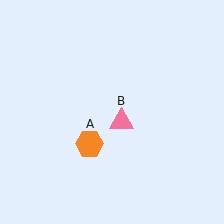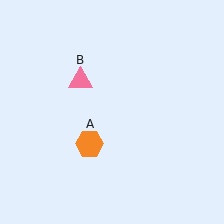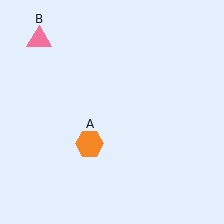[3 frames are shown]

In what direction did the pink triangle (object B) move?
The pink triangle (object B) moved up and to the left.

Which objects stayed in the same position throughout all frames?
Orange hexagon (object A) remained stationary.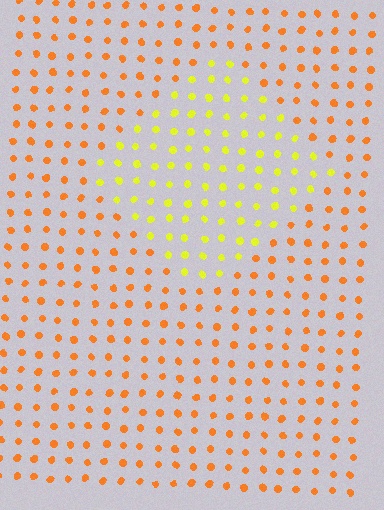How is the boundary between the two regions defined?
The boundary is defined purely by a slight shift in hue (about 41 degrees). Spacing, size, and orientation are identical on both sides.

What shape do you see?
I see a diamond.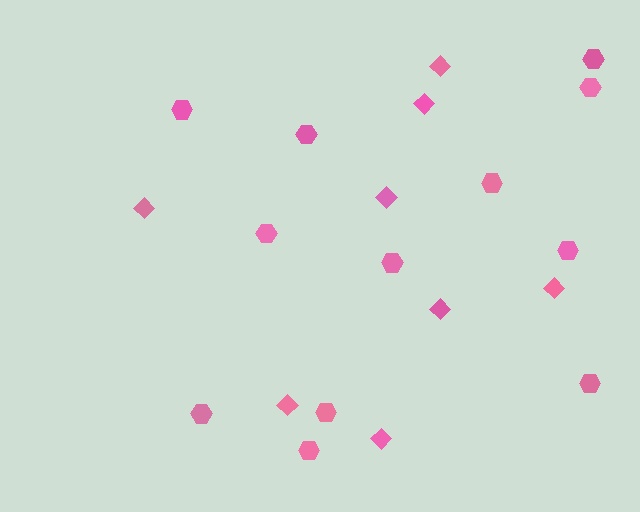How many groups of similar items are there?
There are 2 groups: one group of hexagons (12) and one group of diamonds (8).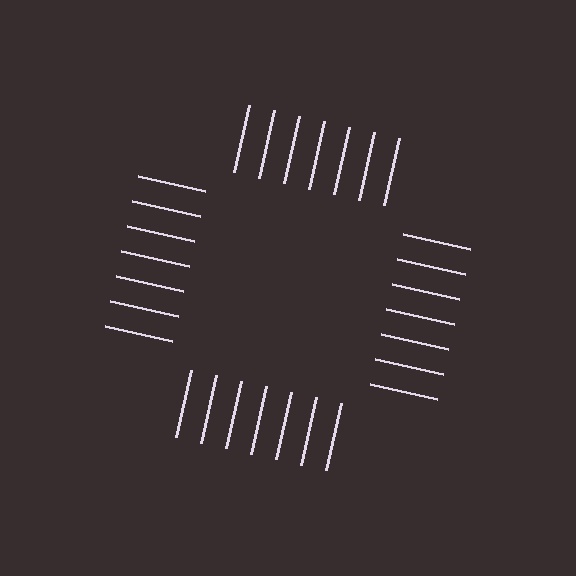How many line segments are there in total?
28 — 7 along each of the 4 edges.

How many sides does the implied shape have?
4 sides — the line-ends trace a square.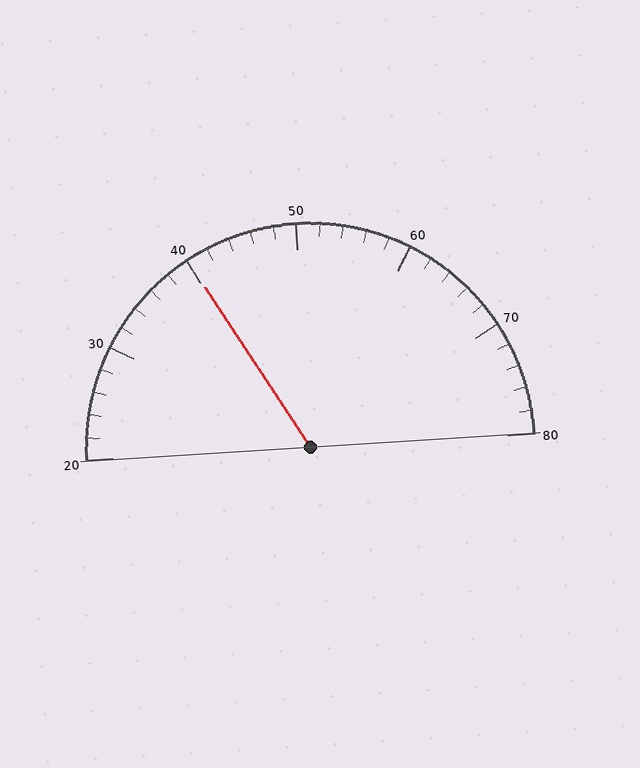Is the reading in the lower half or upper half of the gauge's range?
The reading is in the lower half of the range (20 to 80).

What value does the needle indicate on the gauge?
The needle indicates approximately 40.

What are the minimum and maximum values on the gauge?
The gauge ranges from 20 to 80.